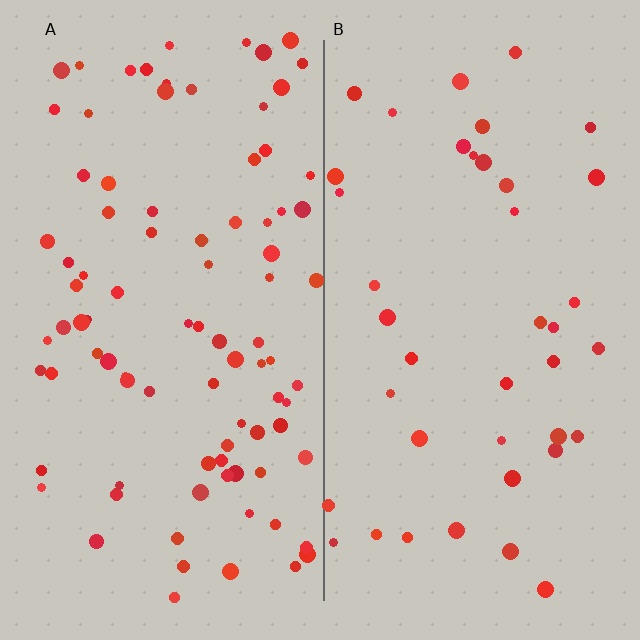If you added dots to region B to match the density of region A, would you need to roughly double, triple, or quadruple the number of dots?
Approximately double.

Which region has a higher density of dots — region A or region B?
A (the left).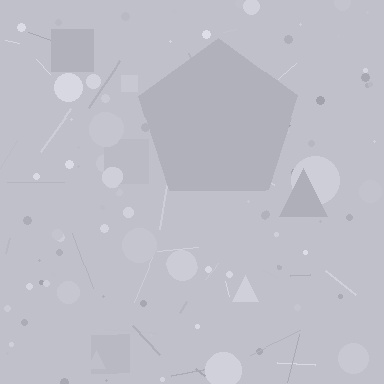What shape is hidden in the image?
A pentagon is hidden in the image.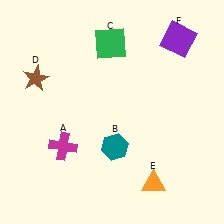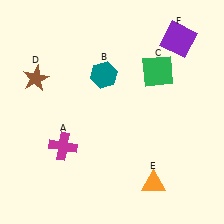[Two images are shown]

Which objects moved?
The objects that moved are: the teal hexagon (B), the green square (C).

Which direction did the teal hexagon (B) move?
The teal hexagon (B) moved up.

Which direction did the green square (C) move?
The green square (C) moved right.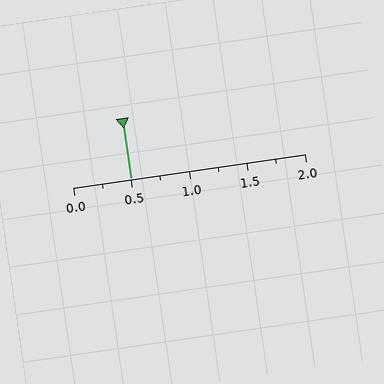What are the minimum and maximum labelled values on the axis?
The axis runs from 0.0 to 2.0.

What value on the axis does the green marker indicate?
The marker indicates approximately 0.5.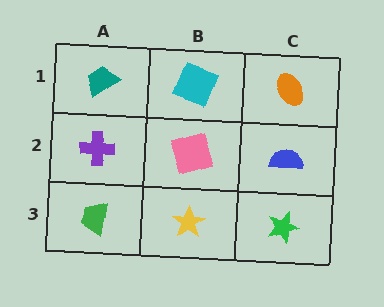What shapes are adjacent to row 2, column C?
An orange ellipse (row 1, column C), a green star (row 3, column C), a pink square (row 2, column B).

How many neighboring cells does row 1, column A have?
2.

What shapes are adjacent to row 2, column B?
A cyan square (row 1, column B), a yellow star (row 3, column B), a purple cross (row 2, column A), a blue semicircle (row 2, column C).